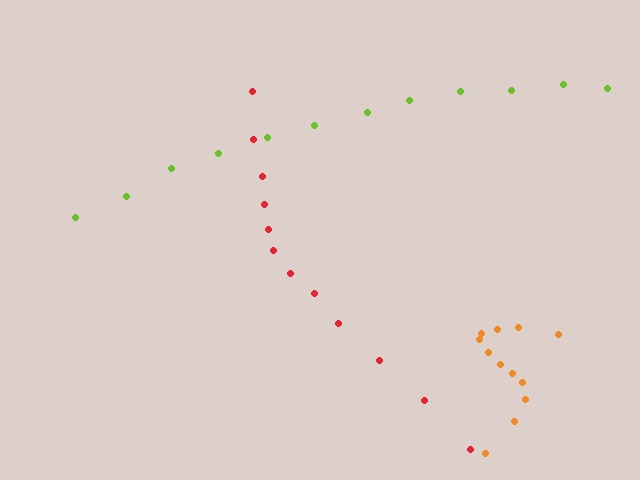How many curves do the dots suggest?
There are 3 distinct paths.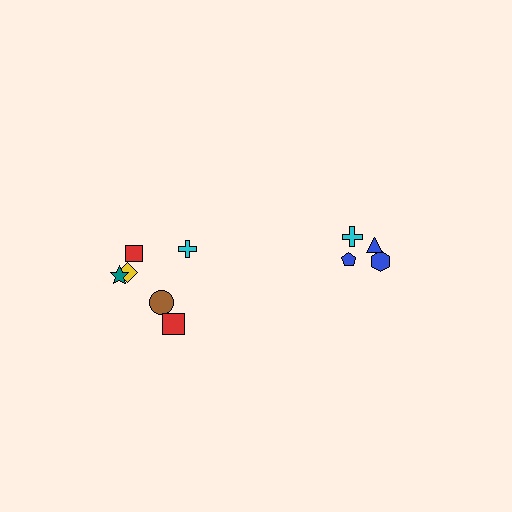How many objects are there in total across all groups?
There are 10 objects.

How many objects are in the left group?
There are 6 objects.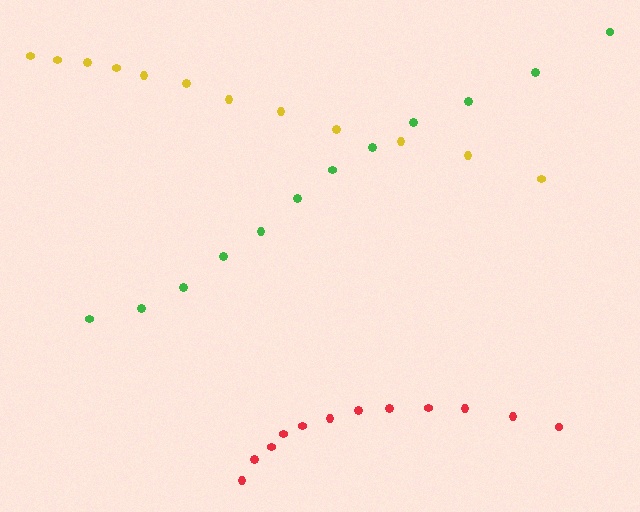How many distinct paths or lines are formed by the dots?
There are 3 distinct paths.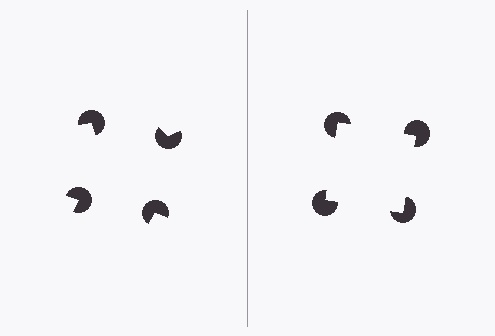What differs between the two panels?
The pac-man discs are positioned identically on both sides; only the wedge orientations differ. On the right they align to a square; on the left they are misaligned.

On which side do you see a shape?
An illusory square appears on the right side. On the left side the wedge cuts are rotated, so no coherent shape forms.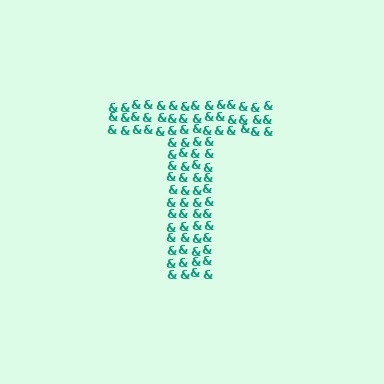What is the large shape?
The large shape is the letter T.